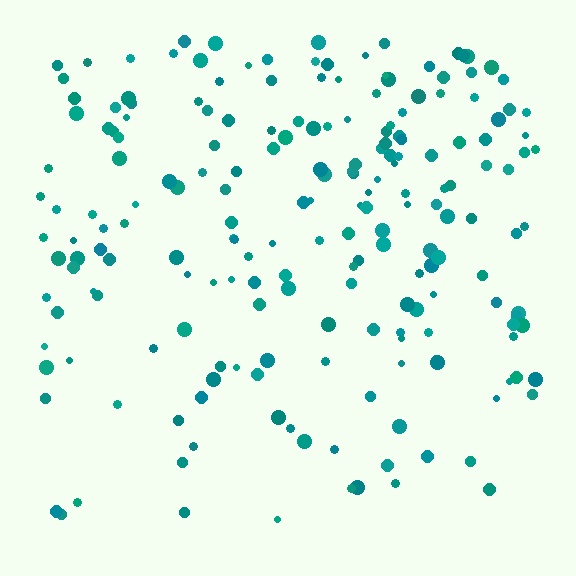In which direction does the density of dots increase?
From bottom to top, with the top side densest.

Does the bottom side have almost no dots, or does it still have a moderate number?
Still a moderate number, just noticeably fewer than the top.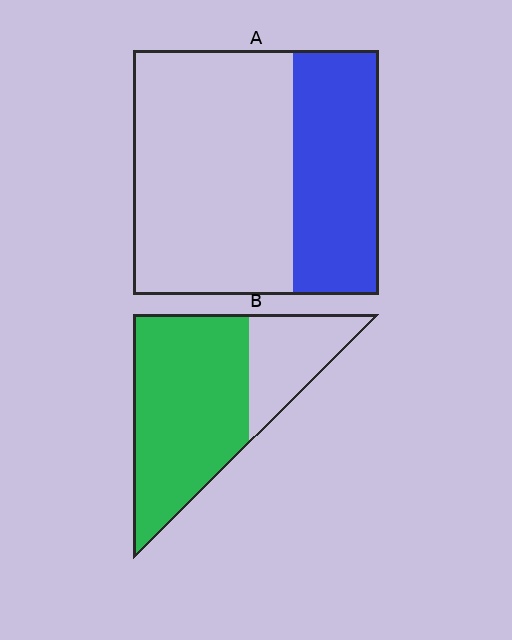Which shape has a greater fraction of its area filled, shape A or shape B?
Shape B.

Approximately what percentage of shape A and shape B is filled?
A is approximately 35% and B is approximately 70%.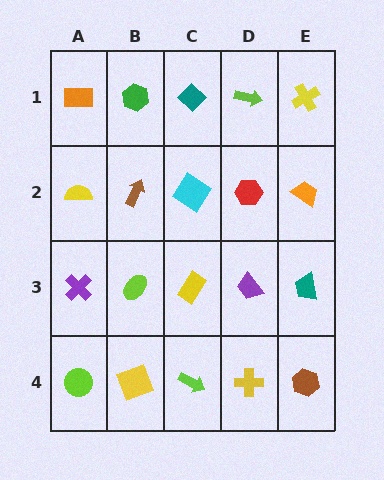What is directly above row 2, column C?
A teal diamond.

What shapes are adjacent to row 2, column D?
A lime arrow (row 1, column D), a purple trapezoid (row 3, column D), a cyan diamond (row 2, column C), an orange trapezoid (row 2, column E).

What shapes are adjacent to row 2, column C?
A teal diamond (row 1, column C), a yellow rectangle (row 3, column C), a brown arrow (row 2, column B), a red hexagon (row 2, column D).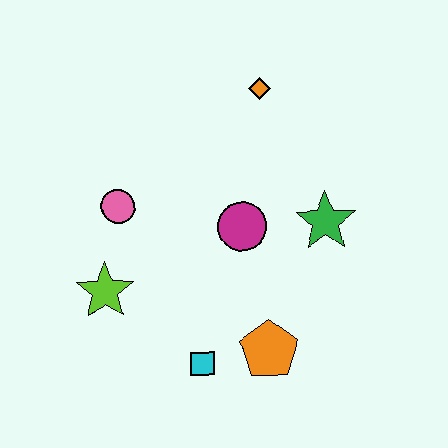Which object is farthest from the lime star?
The orange diamond is farthest from the lime star.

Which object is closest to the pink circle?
The lime star is closest to the pink circle.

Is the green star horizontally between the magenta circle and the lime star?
No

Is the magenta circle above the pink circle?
No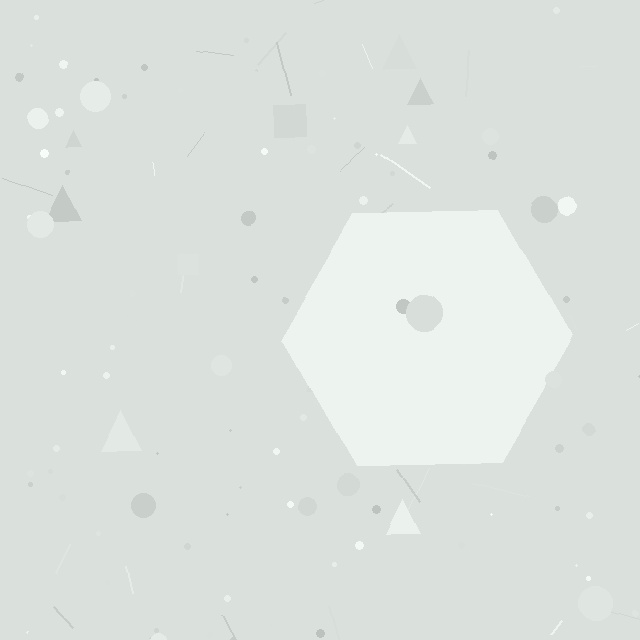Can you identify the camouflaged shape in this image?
The camouflaged shape is a hexagon.